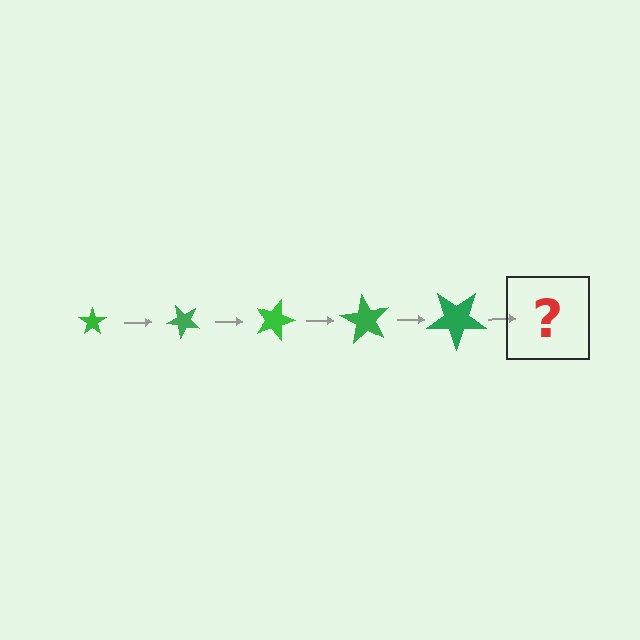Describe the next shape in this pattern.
It should be a star, larger than the previous one and rotated 225 degrees from the start.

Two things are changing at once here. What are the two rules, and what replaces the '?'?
The two rules are that the star grows larger each step and it rotates 45 degrees each step. The '?' should be a star, larger than the previous one and rotated 225 degrees from the start.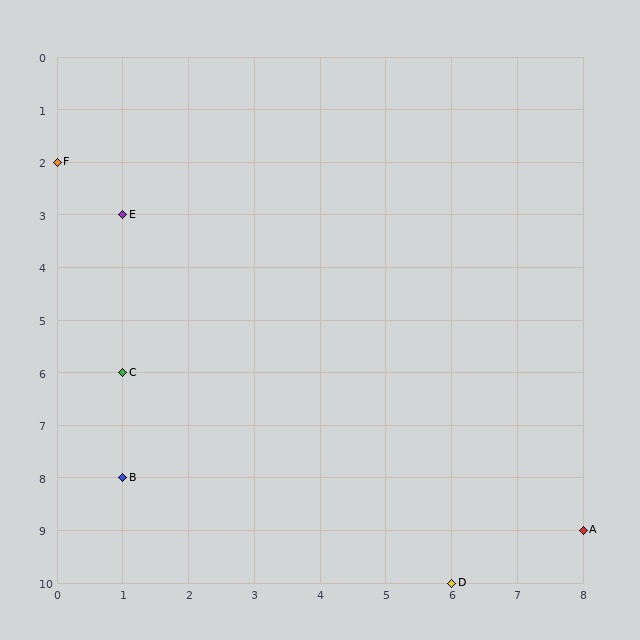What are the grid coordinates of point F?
Point F is at grid coordinates (0, 2).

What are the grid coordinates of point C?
Point C is at grid coordinates (1, 6).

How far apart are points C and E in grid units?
Points C and E are 3 rows apart.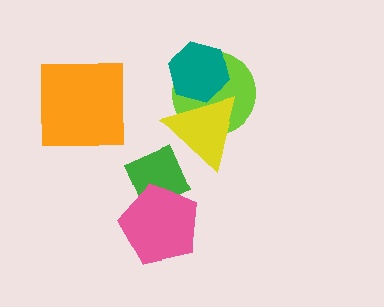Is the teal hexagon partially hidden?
No, no other shape covers it.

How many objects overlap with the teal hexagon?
2 objects overlap with the teal hexagon.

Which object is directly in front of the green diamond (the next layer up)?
The yellow triangle is directly in front of the green diamond.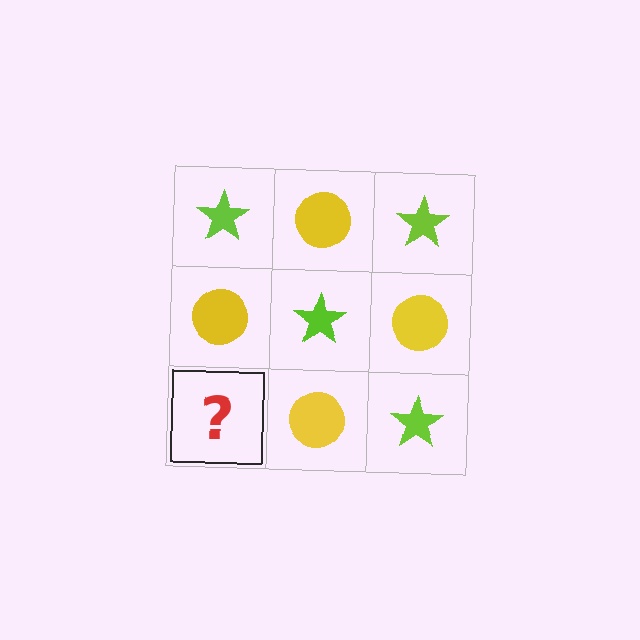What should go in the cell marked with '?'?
The missing cell should contain a lime star.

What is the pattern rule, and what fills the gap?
The rule is that it alternates lime star and yellow circle in a checkerboard pattern. The gap should be filled with a lime star.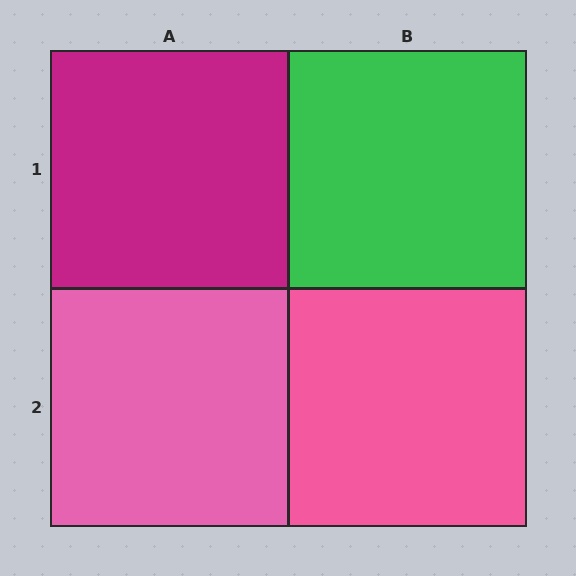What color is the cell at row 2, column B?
Pink.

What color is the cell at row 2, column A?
Pink.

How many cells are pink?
2 cells are pink.